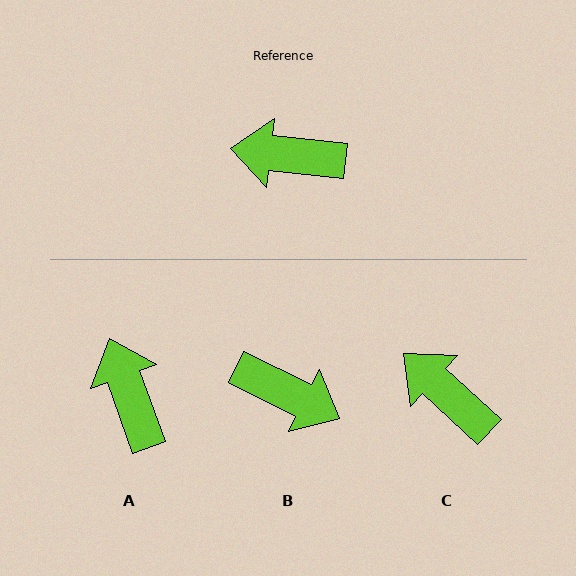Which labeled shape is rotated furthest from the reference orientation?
B, about 160 degrees away.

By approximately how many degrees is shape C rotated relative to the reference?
Approximately 36 degrees clockwise.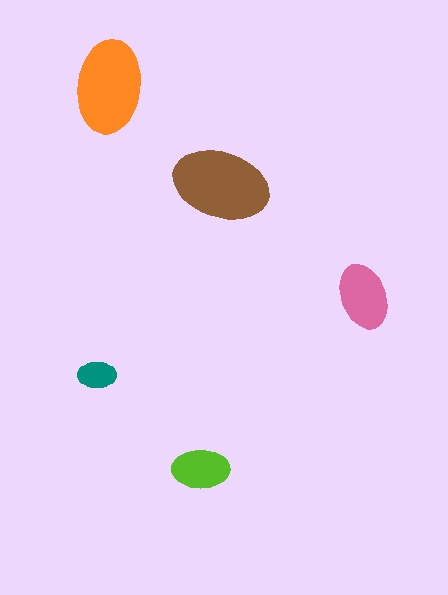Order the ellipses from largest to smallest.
the brown one, the orange one, the pink one, the lime one, the teal one.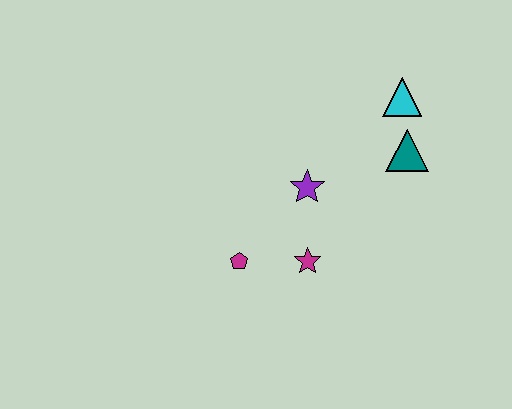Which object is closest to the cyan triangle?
The teal triangle is closest to the cyan triangle.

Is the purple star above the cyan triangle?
No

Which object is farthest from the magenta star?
The cyan triangle is farthest from the magenta star.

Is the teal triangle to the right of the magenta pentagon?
Yes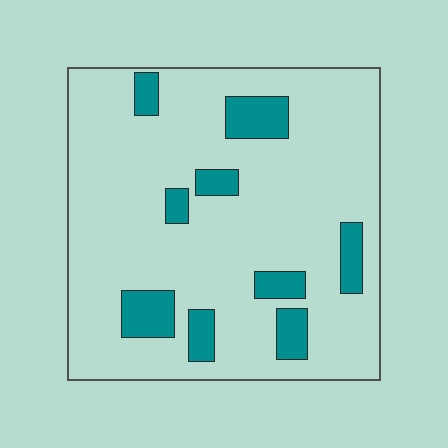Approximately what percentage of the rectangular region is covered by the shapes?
Approximately 15%.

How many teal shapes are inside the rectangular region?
9.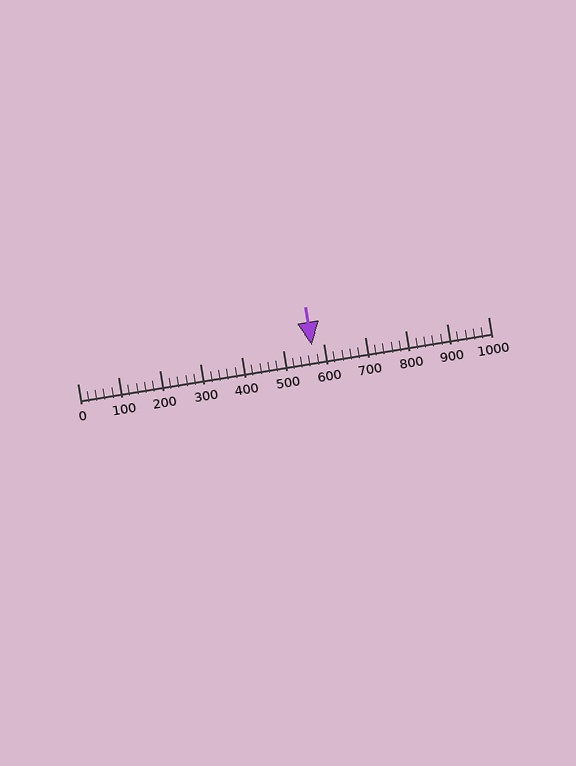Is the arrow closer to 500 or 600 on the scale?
The arrow is closer to 600.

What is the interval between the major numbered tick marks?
The major tick marks are spaced 100 units apart.